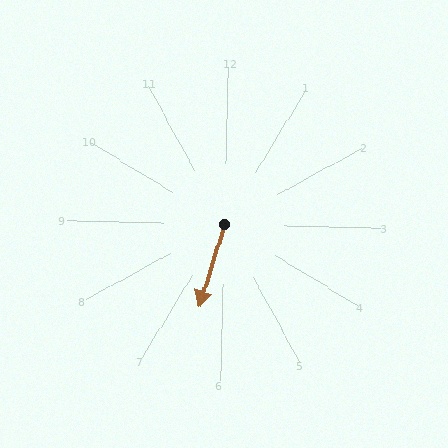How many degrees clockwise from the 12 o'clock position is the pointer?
Approximately 196 degrees.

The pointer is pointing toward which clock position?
Roughly 7 o'clock.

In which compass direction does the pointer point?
South.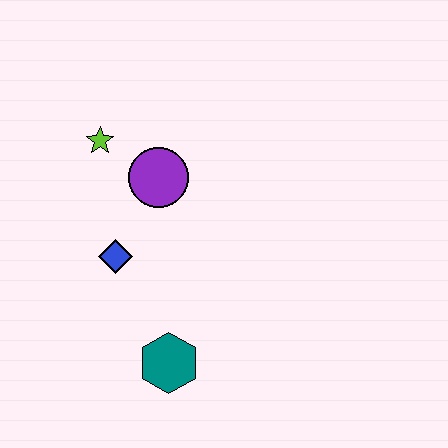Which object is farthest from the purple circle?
The teal hexagon is farthest from the purple circle.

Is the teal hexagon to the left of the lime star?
No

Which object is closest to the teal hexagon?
The blue diamond is closest to the teal hexagon.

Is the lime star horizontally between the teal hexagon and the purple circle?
No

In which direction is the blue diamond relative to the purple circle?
The blue diamond is below the purple circle.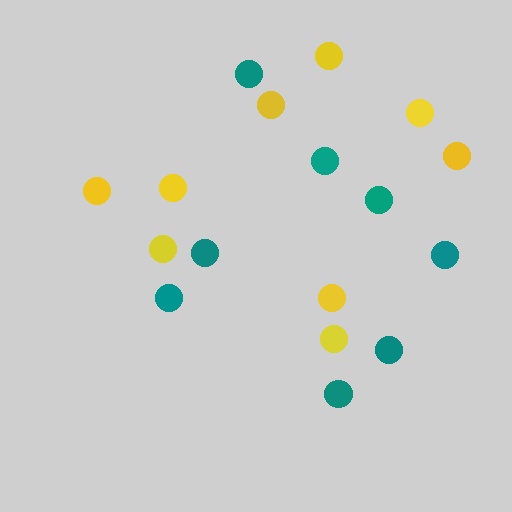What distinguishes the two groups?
There are 2 groups: one group of teal circles (8) and one group of yellow circles (9).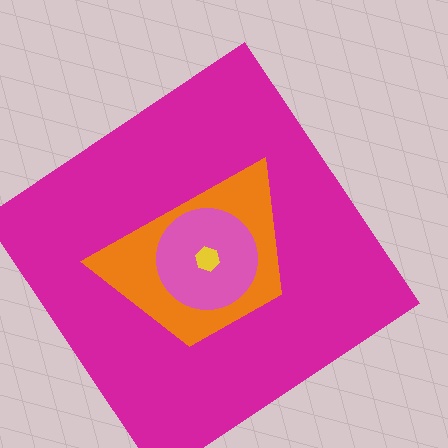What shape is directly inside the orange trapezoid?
The pink circle.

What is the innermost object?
The yellow hexagon.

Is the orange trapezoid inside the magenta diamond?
Yes.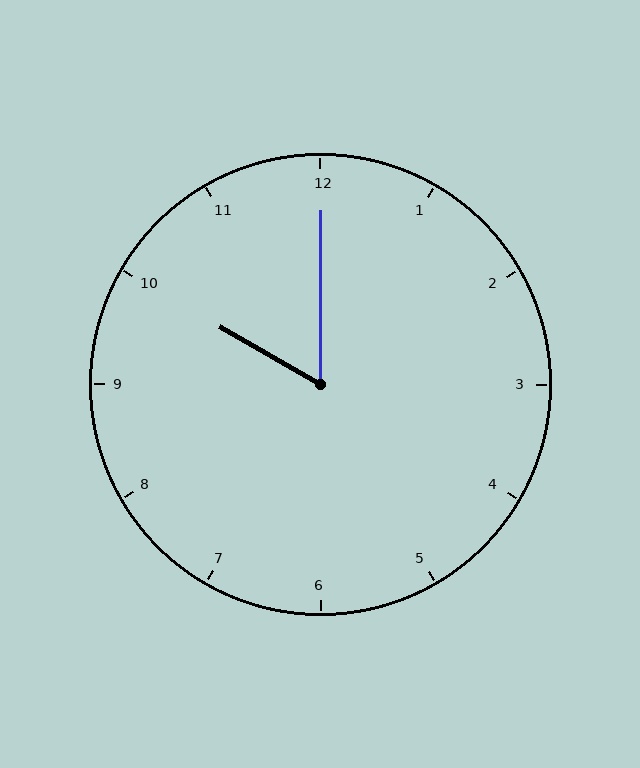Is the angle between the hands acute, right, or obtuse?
It is acute.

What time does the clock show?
10:00.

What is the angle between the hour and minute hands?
Approximately 60 degrees.